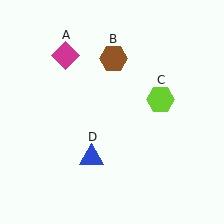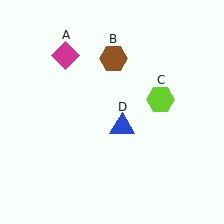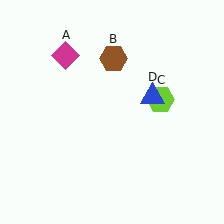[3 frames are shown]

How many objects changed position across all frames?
1 object changed position: blue triangle (object D).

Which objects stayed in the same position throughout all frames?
Magenta diamond (object A) and brown hexagon (object B) and lime hexagon (object C) remained stationary.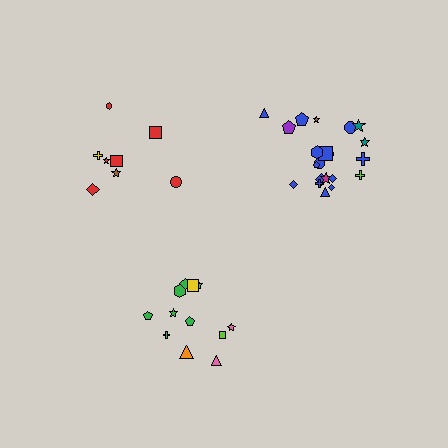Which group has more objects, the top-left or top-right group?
The top-right group.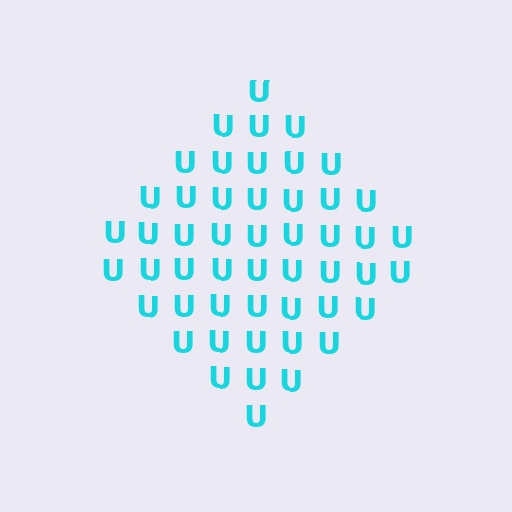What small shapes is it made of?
It is made of small letter U's.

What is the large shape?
The large shape is a diamond.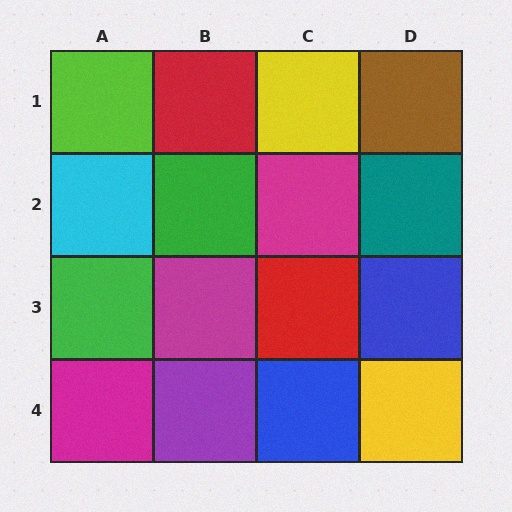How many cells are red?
2 cells are red.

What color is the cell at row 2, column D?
Teal.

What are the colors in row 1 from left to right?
Lime, red, yellow, brown.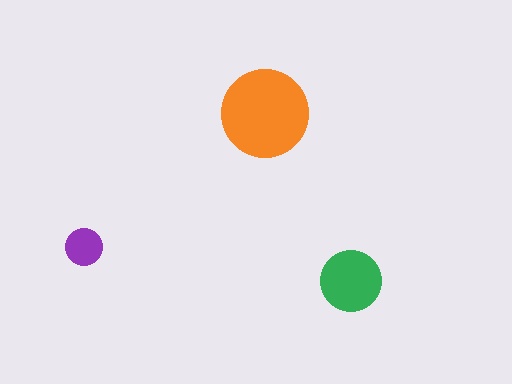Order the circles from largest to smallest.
the orange one, the green one, the purple one.